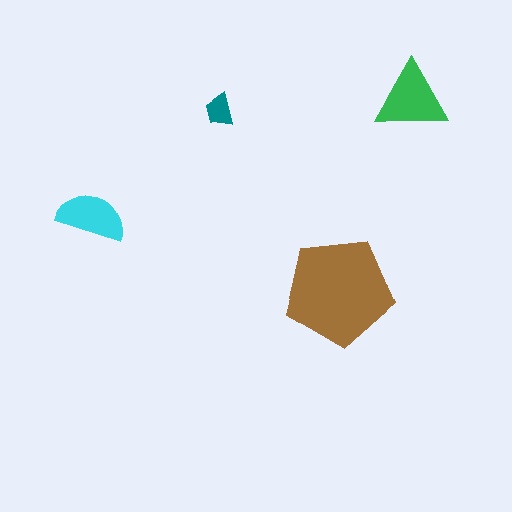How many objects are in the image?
There are 4 objects in the image.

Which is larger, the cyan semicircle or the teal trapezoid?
The cyan semicircle.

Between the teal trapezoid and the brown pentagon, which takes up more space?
The brown pentagon.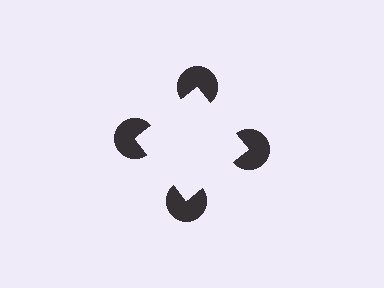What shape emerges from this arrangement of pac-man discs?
An illusory square — its edges are inferred from the aligned wedge cuts in the pac-man discs, not physically drawn.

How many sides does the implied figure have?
4 sides.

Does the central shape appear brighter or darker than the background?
It typically appears slightly brighter than the background, even though no actual brightness change is drawn.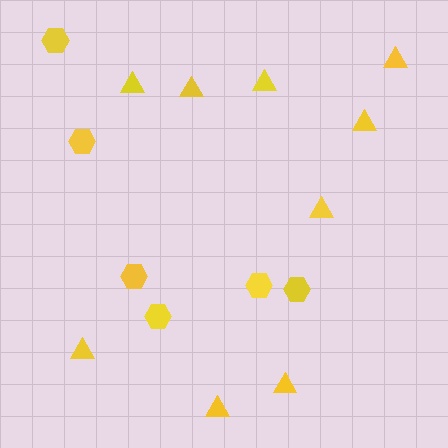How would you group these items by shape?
There are 2 groups: one group of triangles (9) and one group of hexagons (6).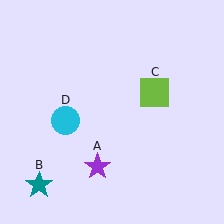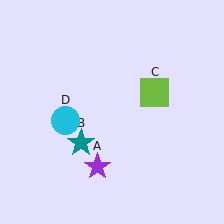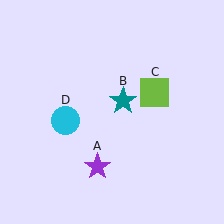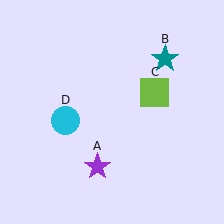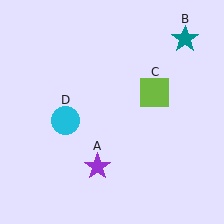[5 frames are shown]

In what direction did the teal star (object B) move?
The teal star (object B) moved up and to the right.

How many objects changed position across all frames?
1 object changed position: teal star (object B).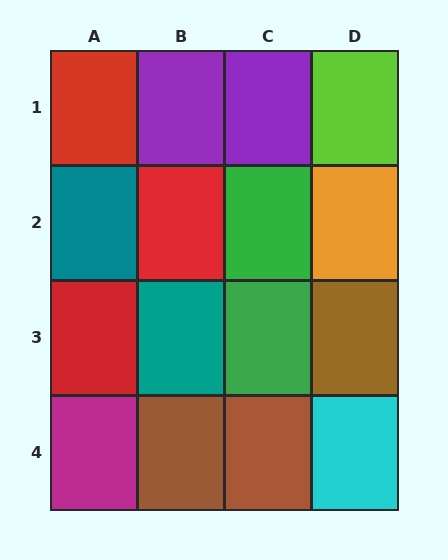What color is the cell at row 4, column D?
Cyan.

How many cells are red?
3 cells are red.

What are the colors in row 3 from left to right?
Red, teal, green, brown.